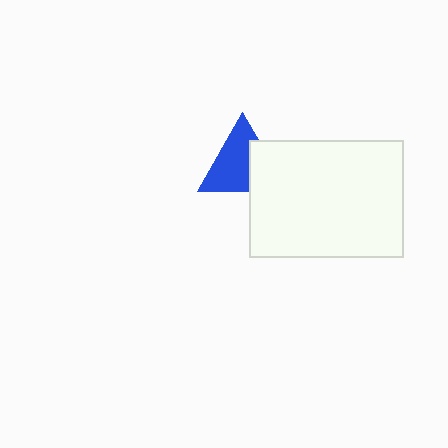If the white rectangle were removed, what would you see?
You would see the complete blue triangle.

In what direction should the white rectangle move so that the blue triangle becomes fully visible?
The white rectangle should move toward the lower-right. That is the shortest direction to clear the overlap and leave the blue triangle fully visible.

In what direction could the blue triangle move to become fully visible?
The blue triangle could move toward the upper-left. That would shift it out from behind the white rectangle entirely.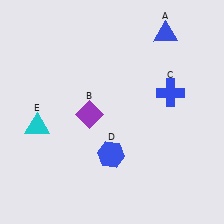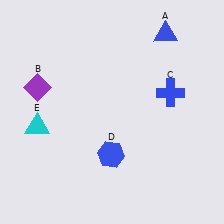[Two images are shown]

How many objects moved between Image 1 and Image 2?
1 object moved between the two images.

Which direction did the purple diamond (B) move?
The purple diamond (B) moved left.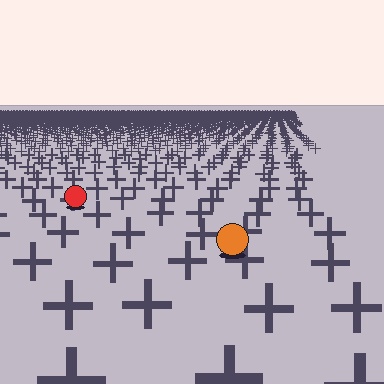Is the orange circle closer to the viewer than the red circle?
Yes. The orange circle is closer — you can tell from the texture gradient: the ground texture is coarser near it.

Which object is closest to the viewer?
The orange circle is closest. The texture marks near it are larger and more spread out.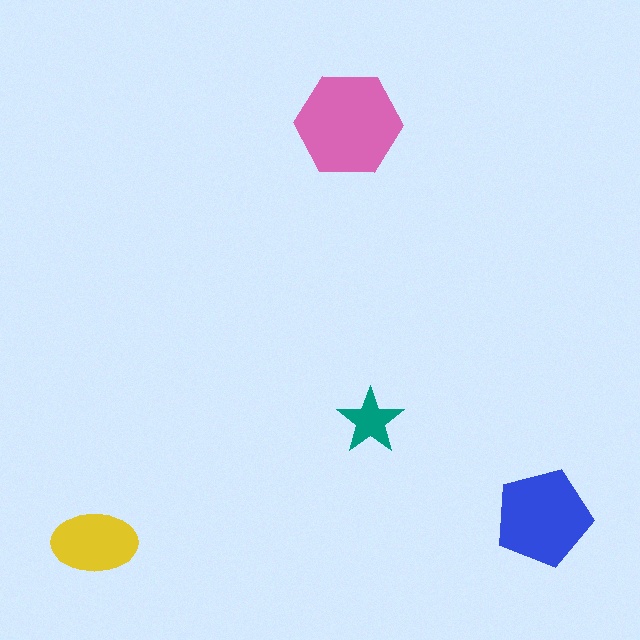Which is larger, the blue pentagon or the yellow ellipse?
The blue pentagon.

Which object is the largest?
The pink hexagon.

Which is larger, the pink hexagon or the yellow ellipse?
The pink hexagon.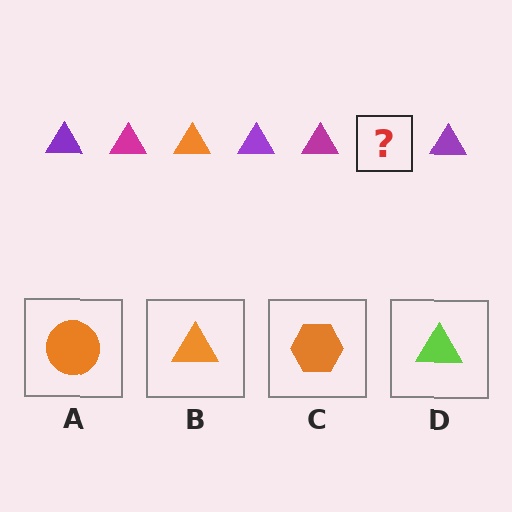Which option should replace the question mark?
Option B.